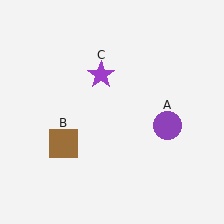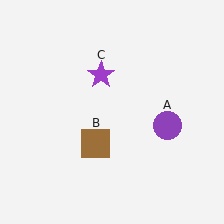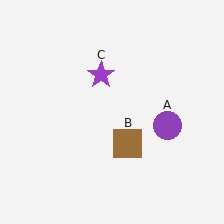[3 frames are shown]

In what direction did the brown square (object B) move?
The brown square (object B) moved right.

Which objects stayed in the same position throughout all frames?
Purple circle (object A) and purple star (object C) remained stationary.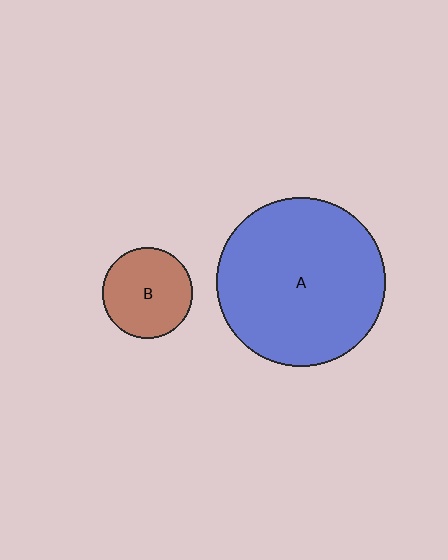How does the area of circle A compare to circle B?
Approximately 3.5 times.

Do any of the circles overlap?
No, none of the circles overlap.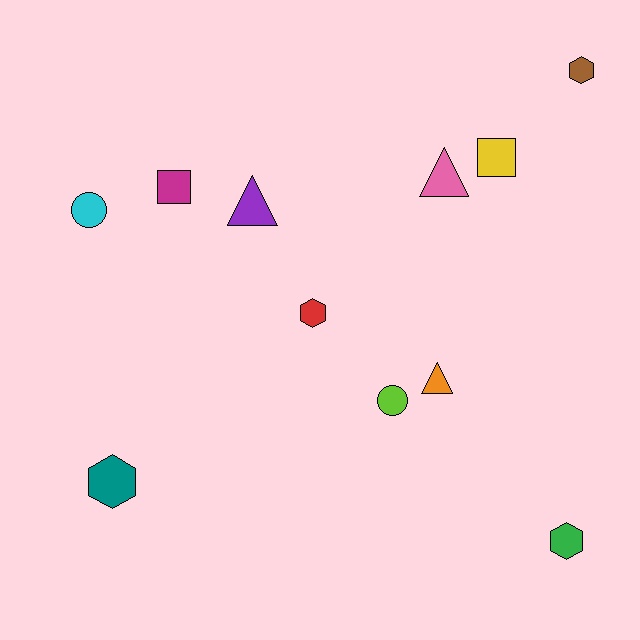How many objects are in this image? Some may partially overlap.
There are 11 objects.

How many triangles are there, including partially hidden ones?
There are 3 triangles.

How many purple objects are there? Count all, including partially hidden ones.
There is 1 purple object.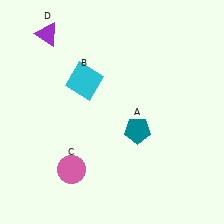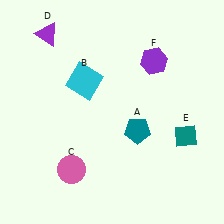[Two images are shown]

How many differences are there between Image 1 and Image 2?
There are 2 differences between the two images.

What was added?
A teal diamond (E), a purple hexagon (F) were added in Image 2.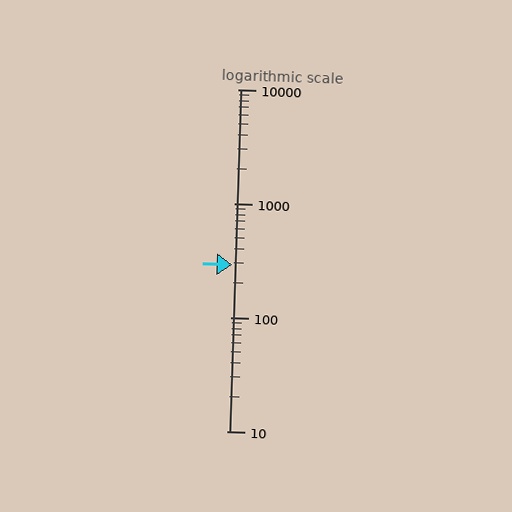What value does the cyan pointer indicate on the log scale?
The pointer indicates approximately 290.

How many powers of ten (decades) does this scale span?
The scale spans 3 decades, from 10 to 10000.